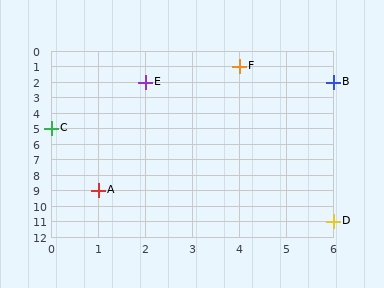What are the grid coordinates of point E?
Point E is at grid coordinates (2, 2).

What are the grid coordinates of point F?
Point F is at grid coordinates (4, 1).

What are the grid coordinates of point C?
Point C is at grid coordinates (0, 5).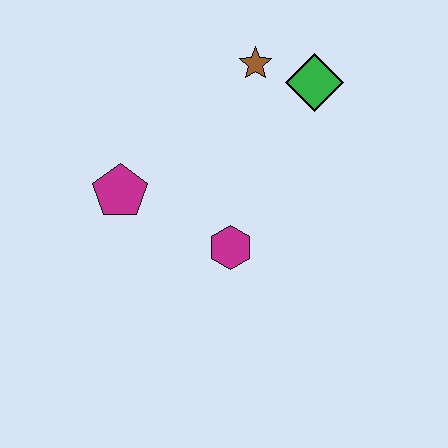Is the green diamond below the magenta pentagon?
No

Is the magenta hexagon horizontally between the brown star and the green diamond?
No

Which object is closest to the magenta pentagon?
The magenta hexagon is closest to the magenta pentagon.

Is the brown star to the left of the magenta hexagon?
No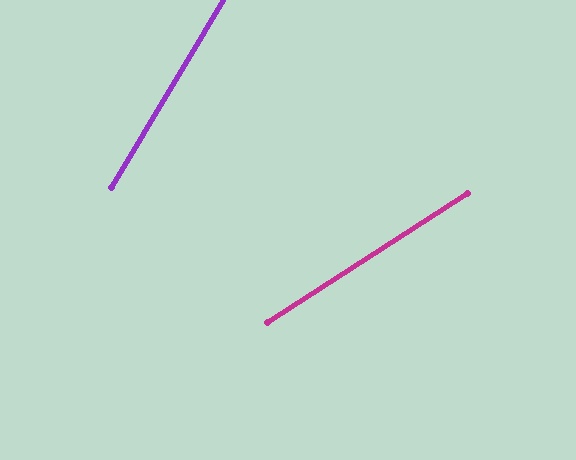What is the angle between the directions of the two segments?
Approximately 26 degrees.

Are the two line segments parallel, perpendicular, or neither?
Neither parallel nor perpendicular — they differ by about 26°.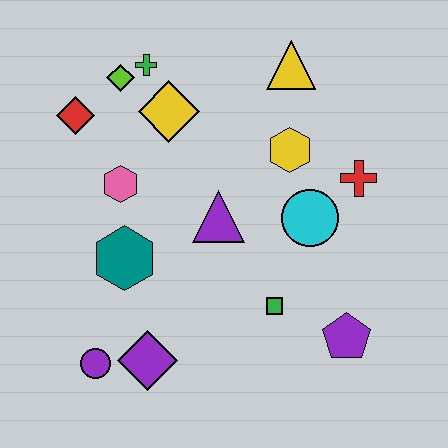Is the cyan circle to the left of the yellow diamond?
No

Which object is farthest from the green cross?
The purple pentagon is farthest from the green cross.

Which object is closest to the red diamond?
The lime diamond is closest to the red diamond.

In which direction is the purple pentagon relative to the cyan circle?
The purple pentagon is below the cyan circle.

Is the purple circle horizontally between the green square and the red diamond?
Yes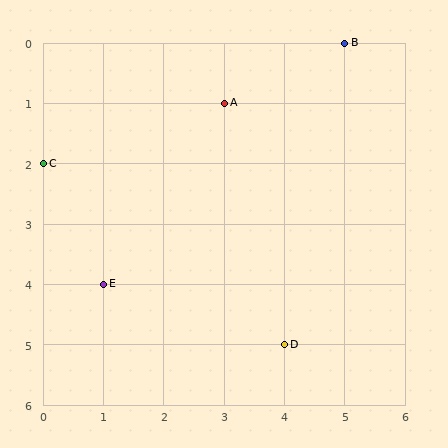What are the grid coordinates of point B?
Point B is at grid coordinates (5, 0).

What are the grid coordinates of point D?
Point D is at grid coordinates (4, 5).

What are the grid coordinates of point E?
Point E is at grid coordinates (1, 4).